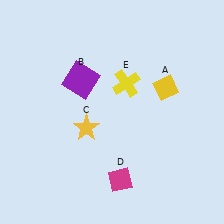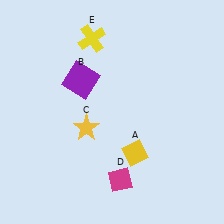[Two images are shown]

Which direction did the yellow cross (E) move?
The yellow cross (E) moved up.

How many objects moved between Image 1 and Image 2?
2 objects moved between the two images.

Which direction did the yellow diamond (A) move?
The yellow diamond (A) moved down.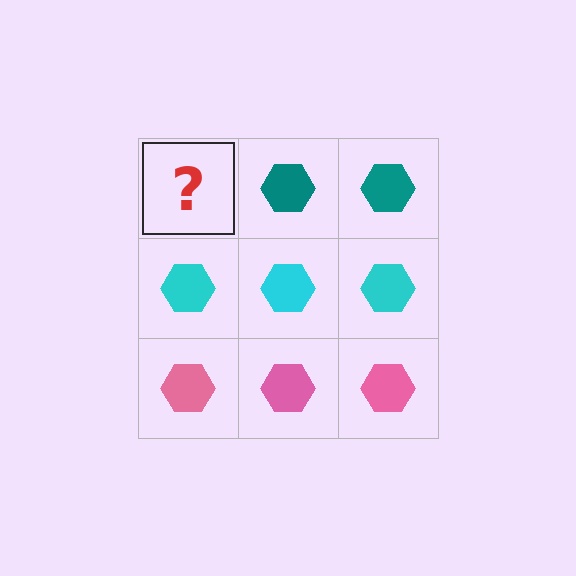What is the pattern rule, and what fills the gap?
The rule is that each row has a consistent color. The gap should be filled with a teal hexagon.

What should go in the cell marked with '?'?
The missing cell should contain a teal hexagon.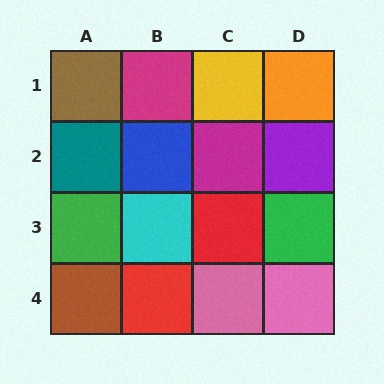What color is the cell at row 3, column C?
Red.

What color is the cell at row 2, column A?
Teal.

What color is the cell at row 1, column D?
Orange.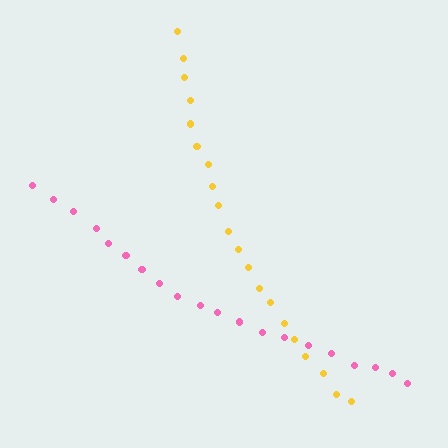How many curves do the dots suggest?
There are 2 distinct paths.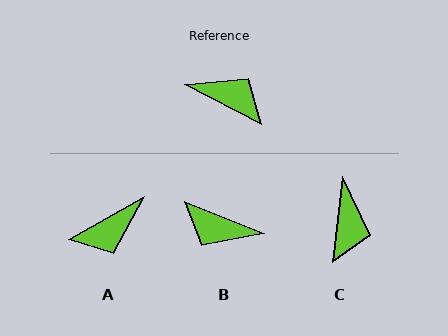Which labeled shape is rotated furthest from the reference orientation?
B, about 174 degrees away.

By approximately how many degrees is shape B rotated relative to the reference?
Approximately 174 degrees clockwise.